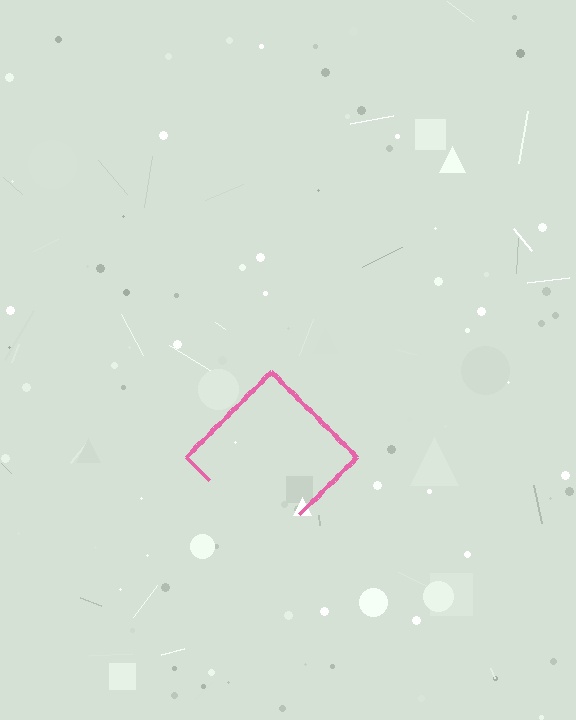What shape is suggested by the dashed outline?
The dashed outline suggests a diamond.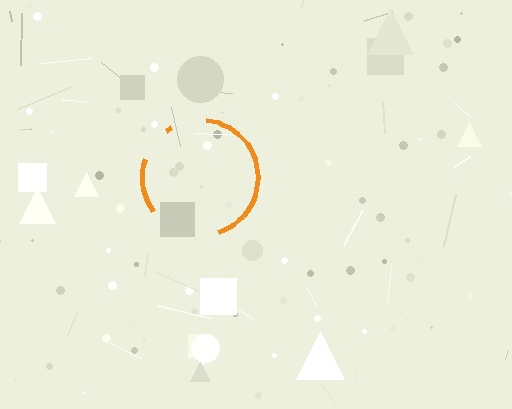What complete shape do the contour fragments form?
The contour fragments form a circle.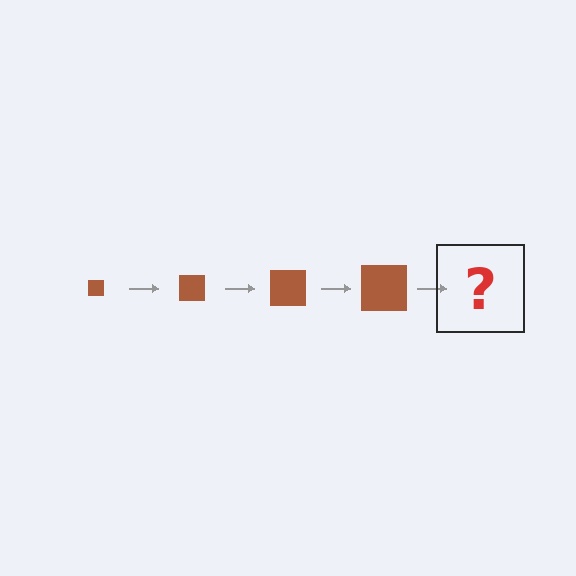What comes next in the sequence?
The next element should be a brown square, larger than the previous one.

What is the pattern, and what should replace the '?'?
The pattern is that the square gets progressively larger each step. The '?' should be a brown square, larger than the previous one.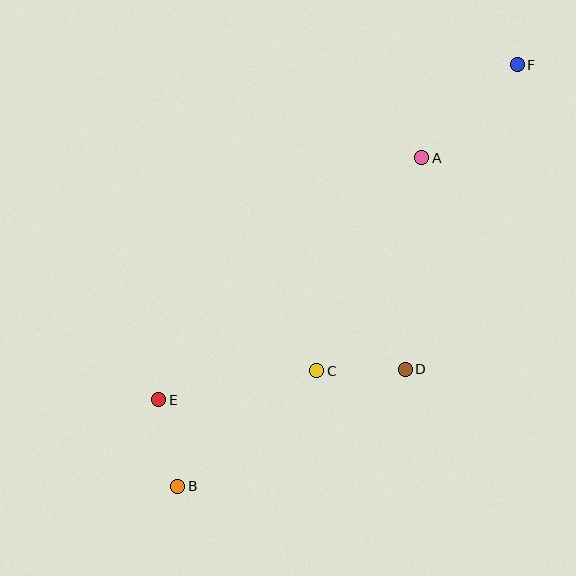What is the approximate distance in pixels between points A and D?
The distance between A and D is approximately 212 pixels.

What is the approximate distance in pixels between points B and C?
The distance between B and C is approximately 181 pixels.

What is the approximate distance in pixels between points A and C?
The distance between A and C is approximately 237 pixels.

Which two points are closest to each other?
Points B and E are closest to each other.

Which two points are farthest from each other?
Points B and F are farthest from each other.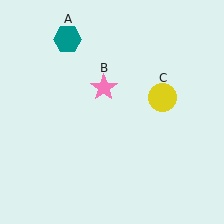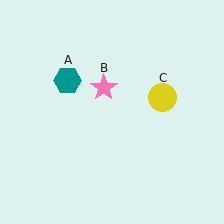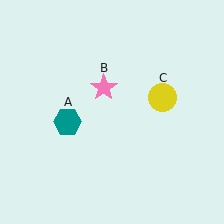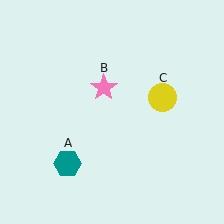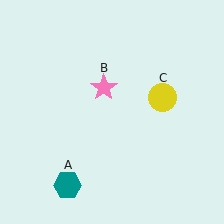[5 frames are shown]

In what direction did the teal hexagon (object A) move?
The teal hexagon (object A) moved down.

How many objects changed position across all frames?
1 object changed position: teal hexagon (object A).